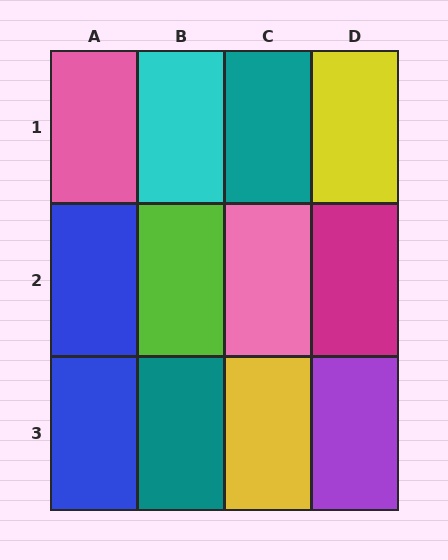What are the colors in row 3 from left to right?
Blue, teal, yellow, purple.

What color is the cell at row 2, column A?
Blue.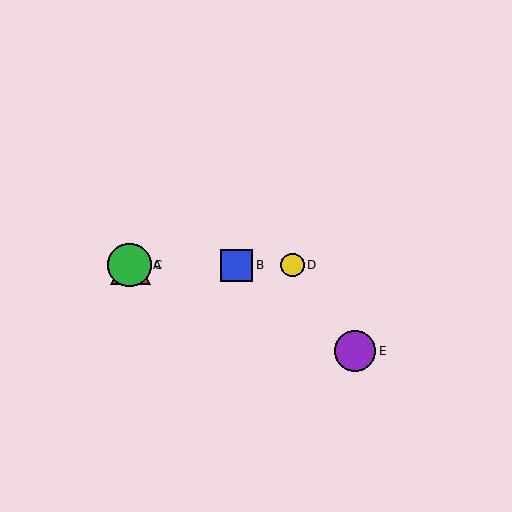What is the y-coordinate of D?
Object D is at y≈265.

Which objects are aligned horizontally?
Objects A, B, C, D are aligned horizontally.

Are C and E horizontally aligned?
No, C is at y≈265 and E is at y≈351.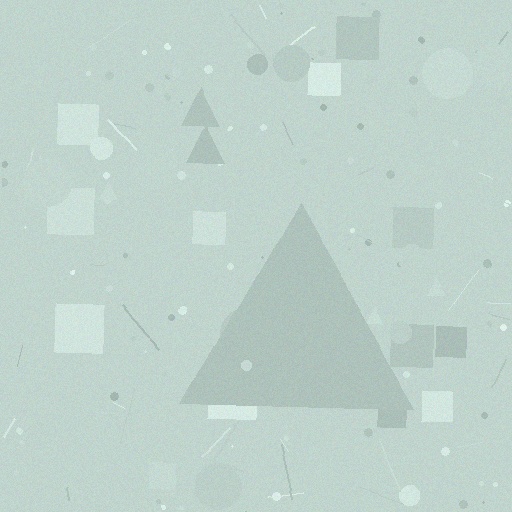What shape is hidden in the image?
A triangle is hidden in the image.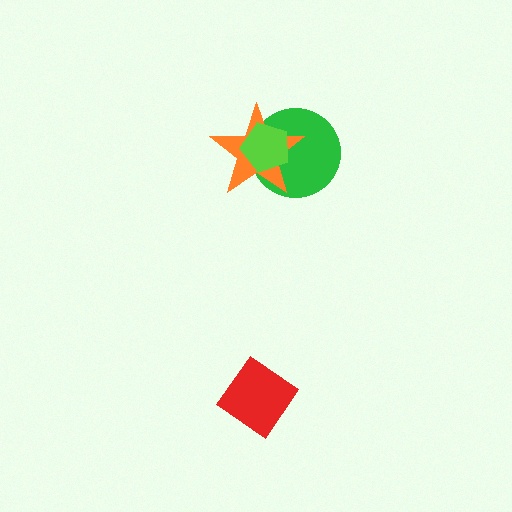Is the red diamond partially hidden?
No, no other shape covers it.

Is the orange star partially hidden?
Yes, it is partially covered by another shape.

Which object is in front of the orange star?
The lime pentagon is in front of the orange star.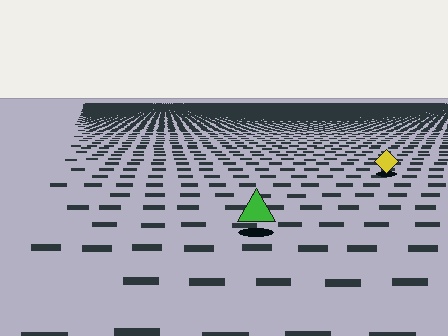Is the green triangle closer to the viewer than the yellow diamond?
Yes. The green triangle is closer — you can tell from the texture gradient: the ground texture is coarser near it.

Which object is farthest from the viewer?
The yellow diamond is farthest from the viewer. It appears smaller and the ground texture around it is denser.